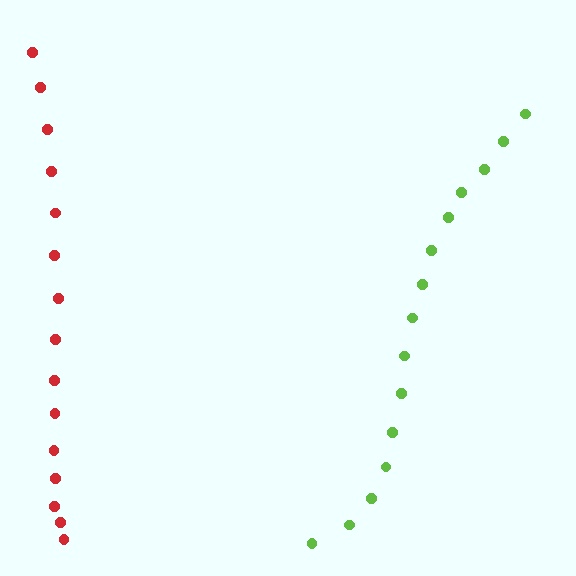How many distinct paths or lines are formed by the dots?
There are 2 distinct paths.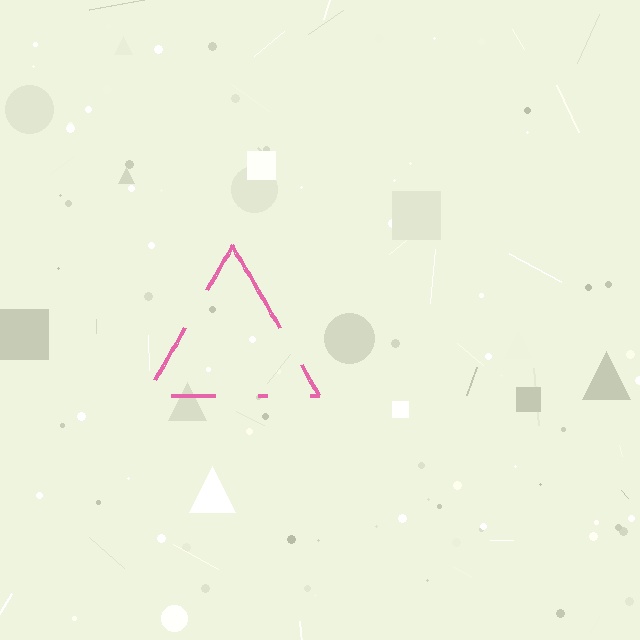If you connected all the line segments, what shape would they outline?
They would outline a triangle.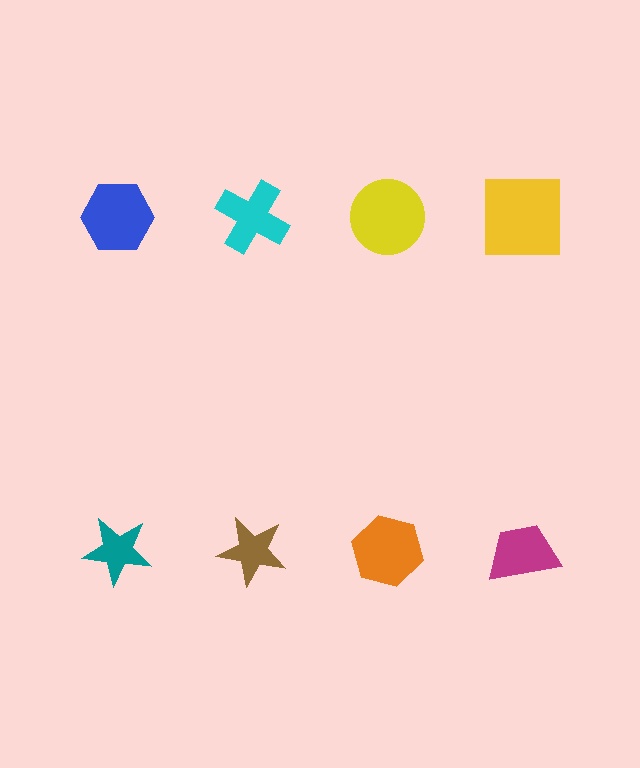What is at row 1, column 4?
A yellow square.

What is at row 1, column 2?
A cyan cross.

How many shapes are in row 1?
4 shapes.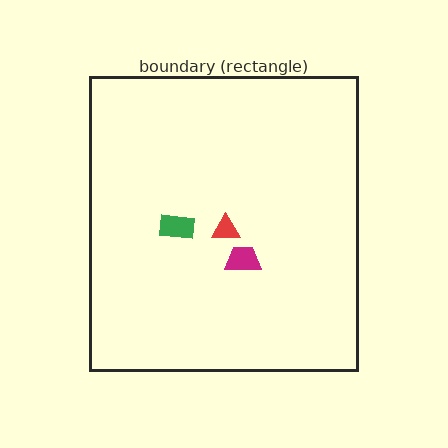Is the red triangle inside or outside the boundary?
Inside.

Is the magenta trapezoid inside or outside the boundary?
Inside.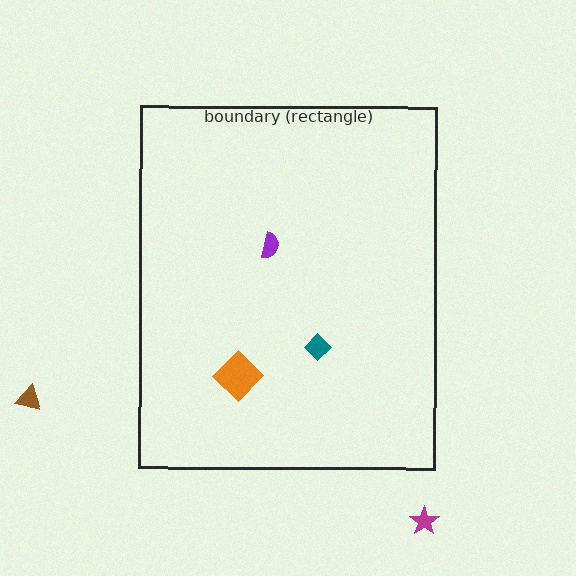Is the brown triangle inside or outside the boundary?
Outside.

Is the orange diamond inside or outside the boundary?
Inside.